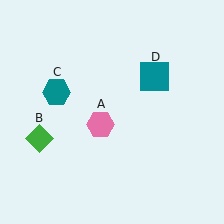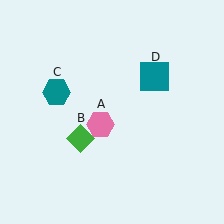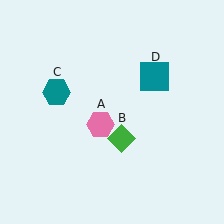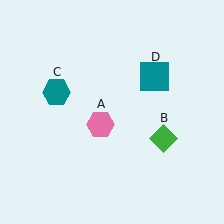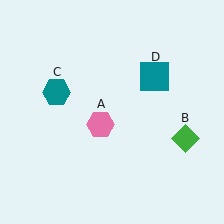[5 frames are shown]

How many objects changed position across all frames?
1 object changed position: green diamond (object B).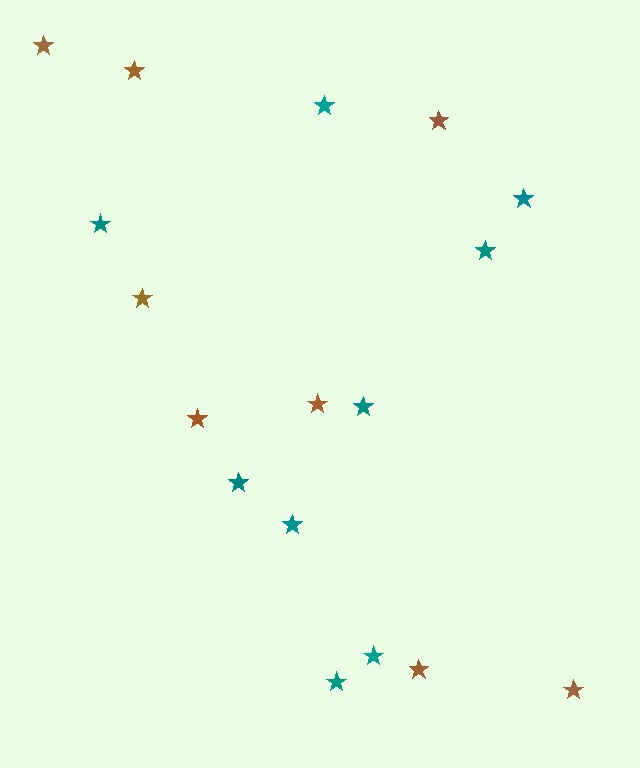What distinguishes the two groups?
There are 2 groups: one group of teal stars (9) and one group of brown stars (8).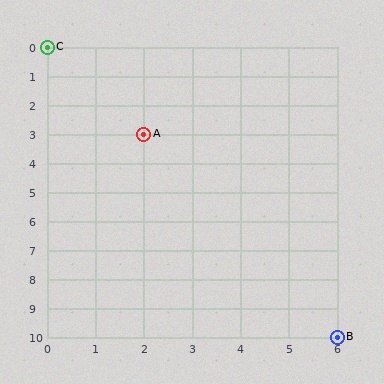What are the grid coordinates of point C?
Point C is at grid coordinates (0, 0).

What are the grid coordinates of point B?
Point B is at grid coordinates (6, 10).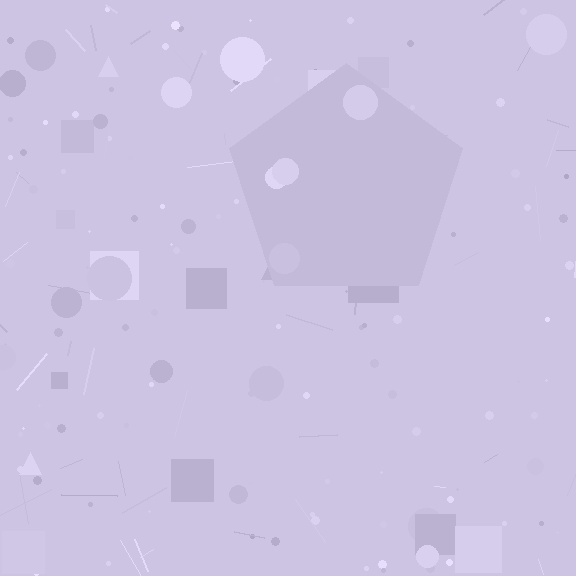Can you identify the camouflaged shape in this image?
The camouflaged shape is a pentagon.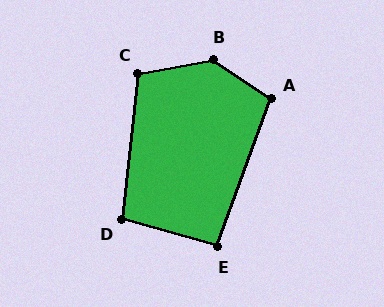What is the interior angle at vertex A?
Approximately 104 degrees (obtuse).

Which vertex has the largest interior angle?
B, at approximately 135 degrees.